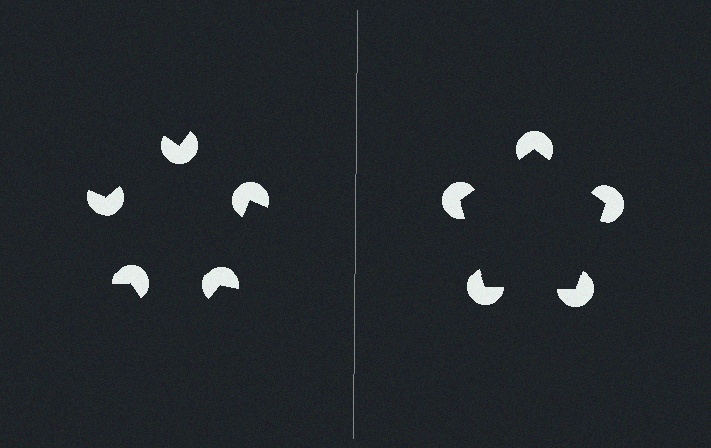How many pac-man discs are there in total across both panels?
10 — 5 on each side.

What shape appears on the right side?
An illusory pentagon.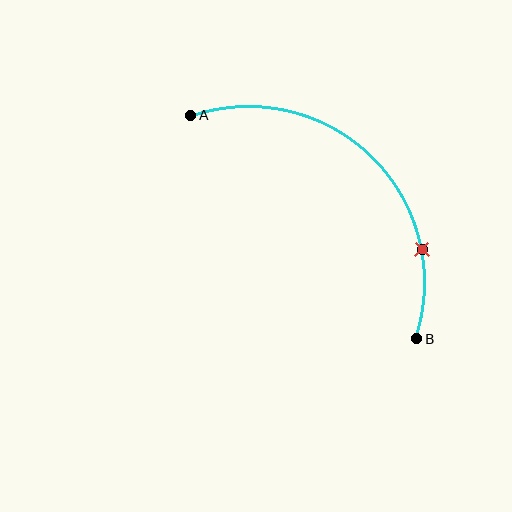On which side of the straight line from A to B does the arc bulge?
The arc bulges above and to the right of the straight line connecting A and B.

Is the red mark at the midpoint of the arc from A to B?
No. The red mark lies on the arc but is closer to endpoint B. The arc midpoint would be at the point on the curve equidistant along the arc from both A and B.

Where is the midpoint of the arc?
The arc midpoint is the point on the curve farthest from the straight line joining A and B. It sits above and to the right of that line.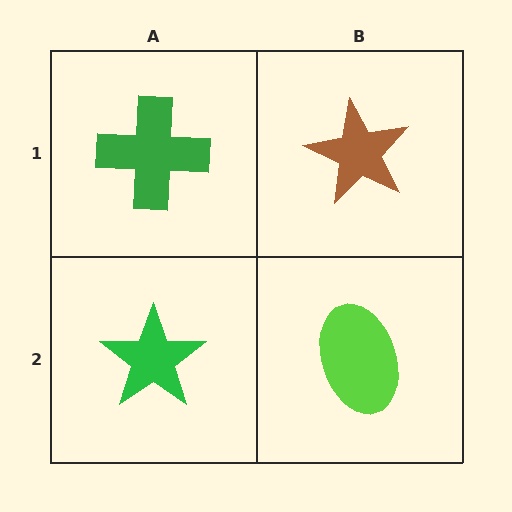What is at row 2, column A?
A green star.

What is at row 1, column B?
A brown star.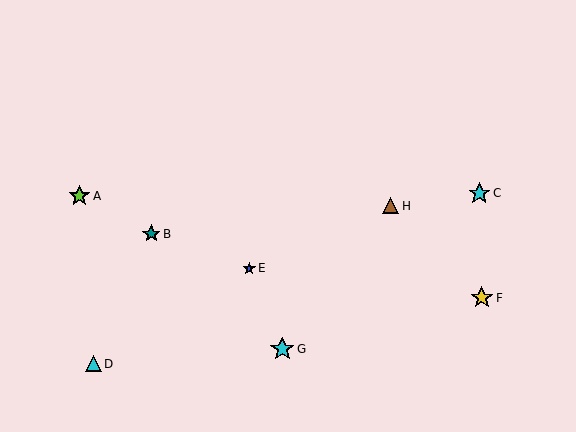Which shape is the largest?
The cyan star (labeled G) is the largest.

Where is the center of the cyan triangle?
The center of the cyan triangle is at (93, 364).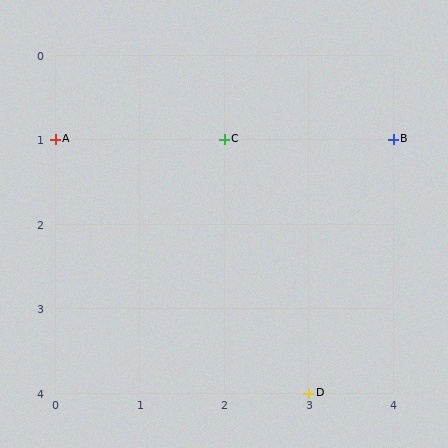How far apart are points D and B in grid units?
Points D and B are 1 column and 3 rows apart (about 3.2 grid units diagonally).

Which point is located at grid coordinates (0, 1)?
Point A is at (0, 1).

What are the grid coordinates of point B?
Point B is at grid coordinates (4, 1).